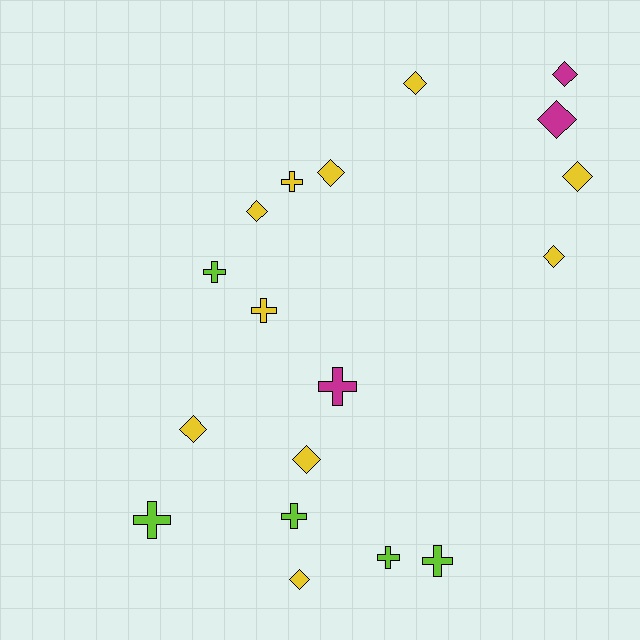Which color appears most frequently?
Yellow, with 10 objects.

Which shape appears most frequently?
Diamond, with 10 objects.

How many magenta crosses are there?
There is 1 magenta cross.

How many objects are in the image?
There are 18 objects.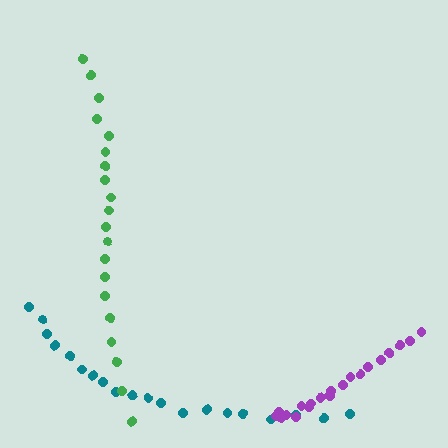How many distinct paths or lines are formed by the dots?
There are 3 distinct paths.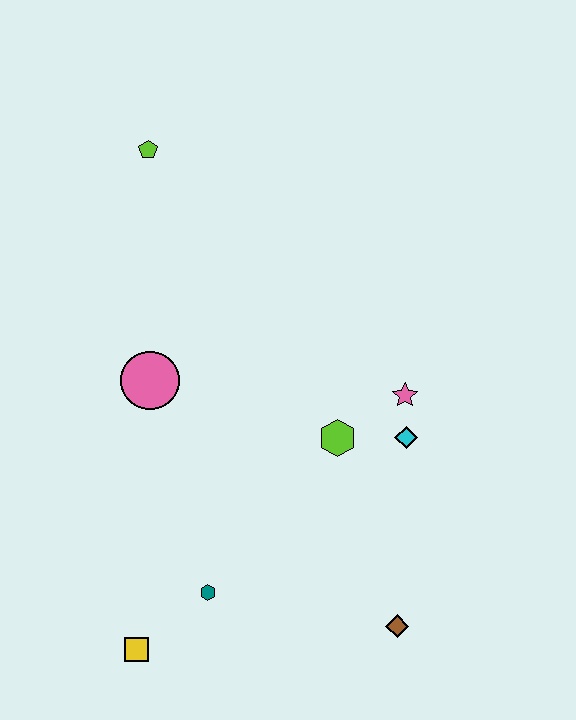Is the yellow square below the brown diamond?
Yes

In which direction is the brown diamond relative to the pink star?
The brown diamond is below the pink star.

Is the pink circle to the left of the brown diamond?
Yes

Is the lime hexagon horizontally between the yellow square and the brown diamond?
Yes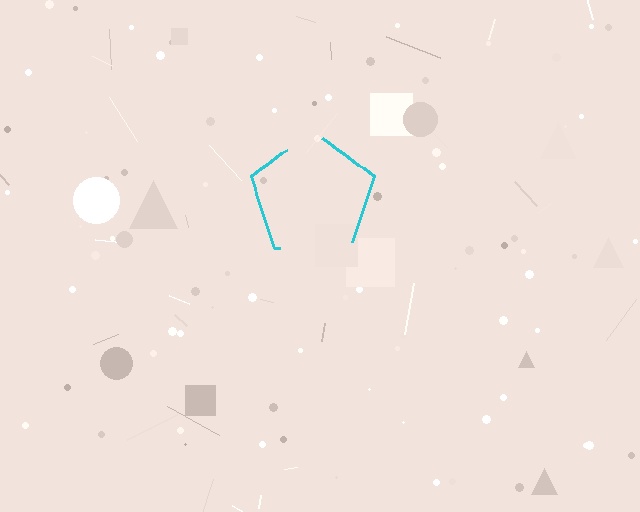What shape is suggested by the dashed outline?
The dashed outline suggests a pentagon.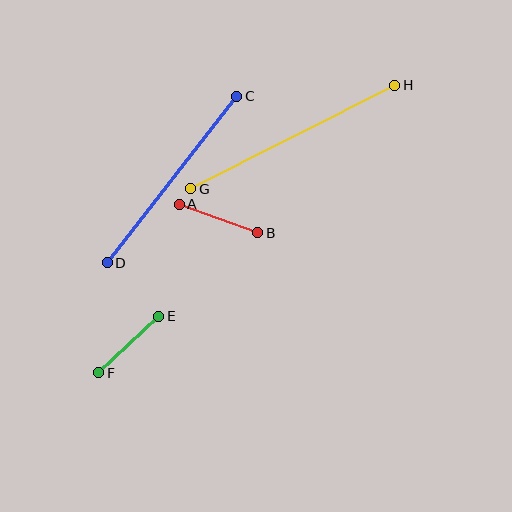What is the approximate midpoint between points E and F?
The midpoint is at approximately (129, 345) pixels.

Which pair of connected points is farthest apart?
Points G and H are farthest apart.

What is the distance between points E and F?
The distance is approximately 83 pixels.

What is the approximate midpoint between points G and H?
The midpoint is at approximately (293, 137) pixels.